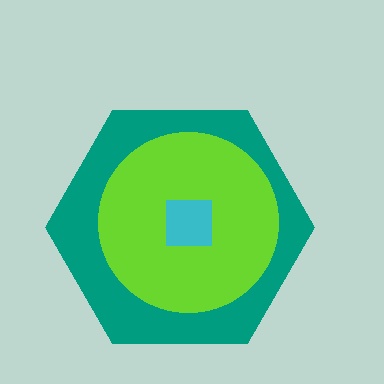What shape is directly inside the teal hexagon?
The lime circle.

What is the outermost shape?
The teal hexagon.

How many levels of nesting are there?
3.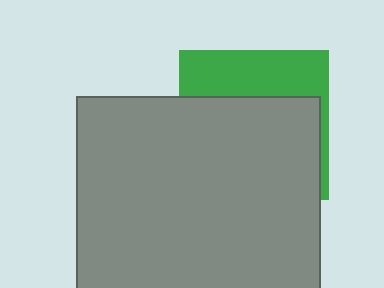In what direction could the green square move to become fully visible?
The green square could move up. That would shift it out from behind the gray rectangle entirely.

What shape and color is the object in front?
The object in front is a gray rectangle.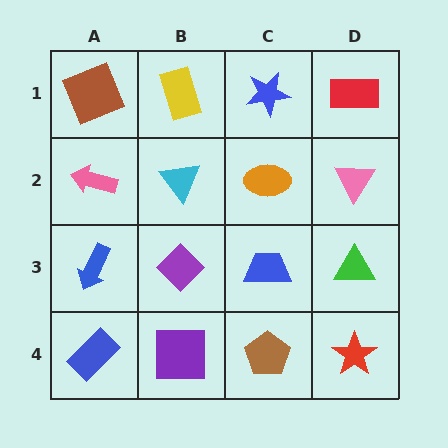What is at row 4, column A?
A blue rectangle.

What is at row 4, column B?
A purple square.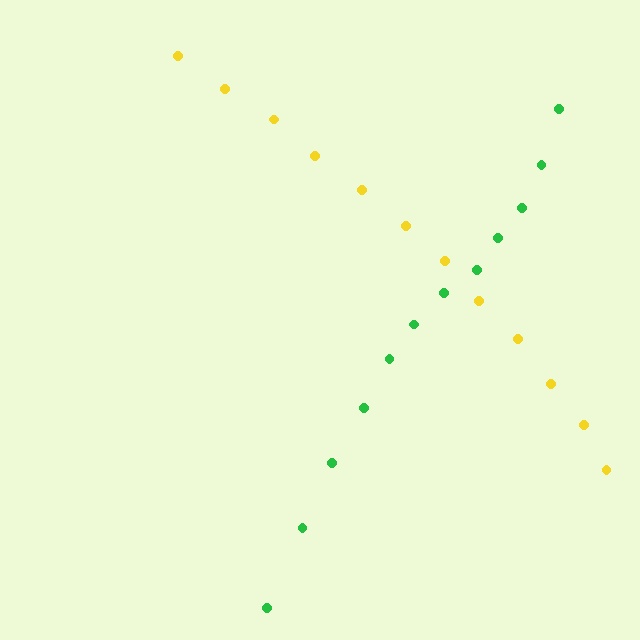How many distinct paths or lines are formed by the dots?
There are 2 distinct paths.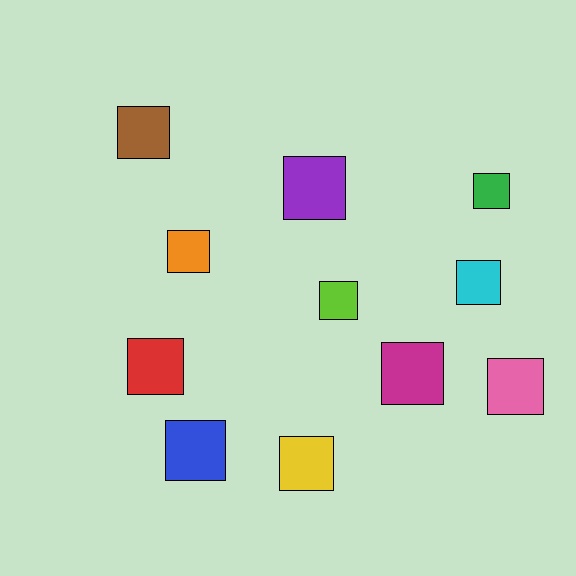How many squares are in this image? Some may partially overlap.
There are 11 squares.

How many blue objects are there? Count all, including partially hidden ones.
There is 1 blue object.